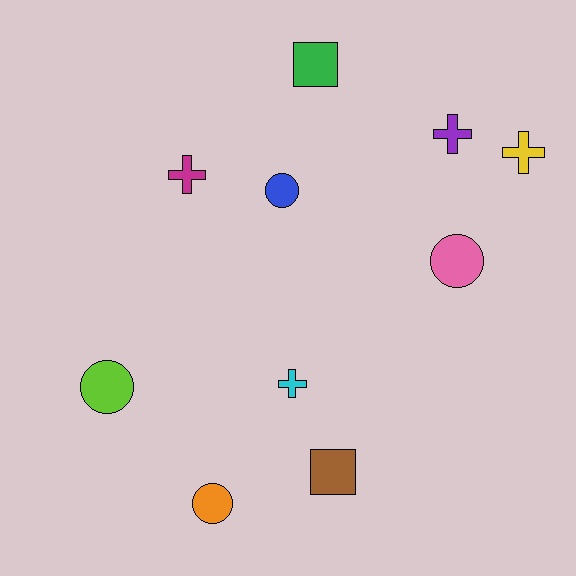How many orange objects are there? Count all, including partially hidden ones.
There is 1 orange object.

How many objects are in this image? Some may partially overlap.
There are 10 objects.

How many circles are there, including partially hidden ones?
There are 4 circles.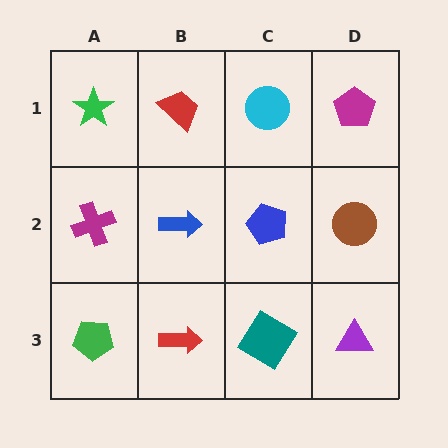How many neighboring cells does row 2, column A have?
3.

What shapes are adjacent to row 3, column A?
A magenta cross (row 2, column A), a red arrow (row 3, column B).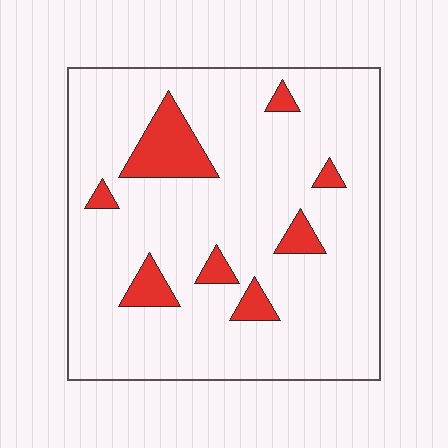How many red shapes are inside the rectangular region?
8.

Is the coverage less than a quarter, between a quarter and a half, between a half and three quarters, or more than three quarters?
Less than a quarter.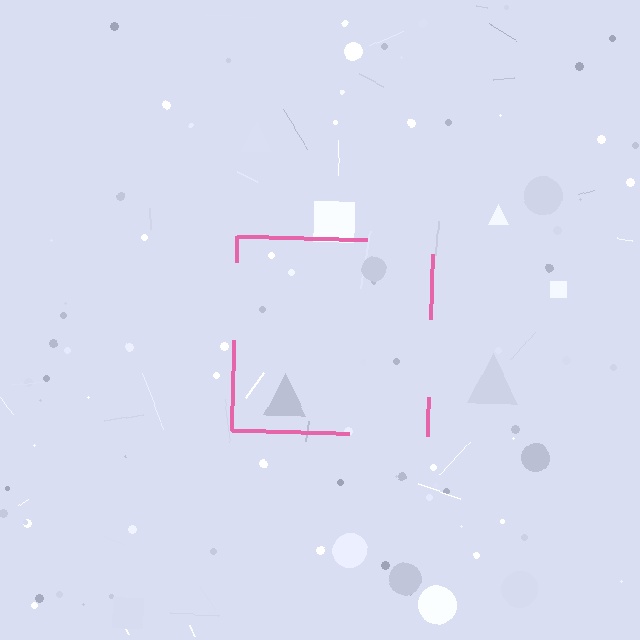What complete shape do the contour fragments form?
The contour fragments form a square.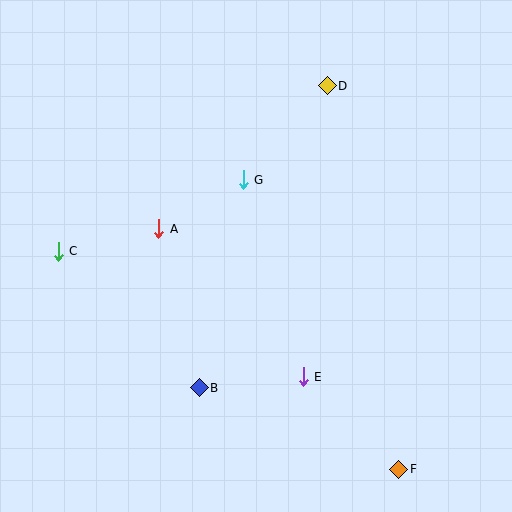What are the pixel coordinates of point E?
Point E is at (303, 377).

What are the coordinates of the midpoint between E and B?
The midpoint between E and B is at (251, 382).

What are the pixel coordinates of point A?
Point A is at (159, 229).